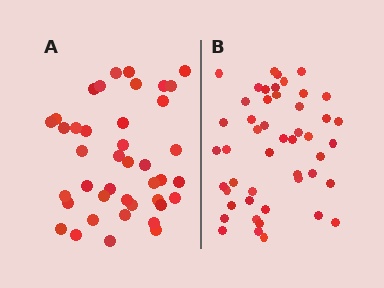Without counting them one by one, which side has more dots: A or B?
Region B (the right region) has more dots.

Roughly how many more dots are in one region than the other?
Region B has roughly 8 or so more dots than region A.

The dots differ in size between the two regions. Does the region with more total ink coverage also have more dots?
No. Region A has more total ink coverage because its dots are larger, but region B actually contains more individual dots. Total area can be misleading — the number of items is what matters here.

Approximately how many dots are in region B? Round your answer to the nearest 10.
About 50 dots. (The exact count is 48, which rounds to 50.)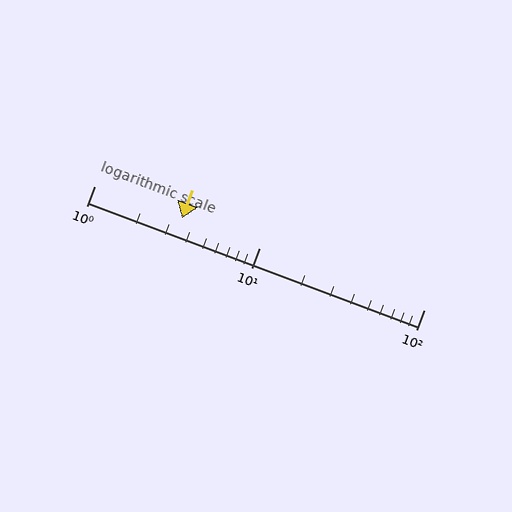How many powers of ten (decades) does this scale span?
The scale spans 2 decades, from 1 to 100.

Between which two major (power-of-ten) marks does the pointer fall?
The pointer is between 1 and 10.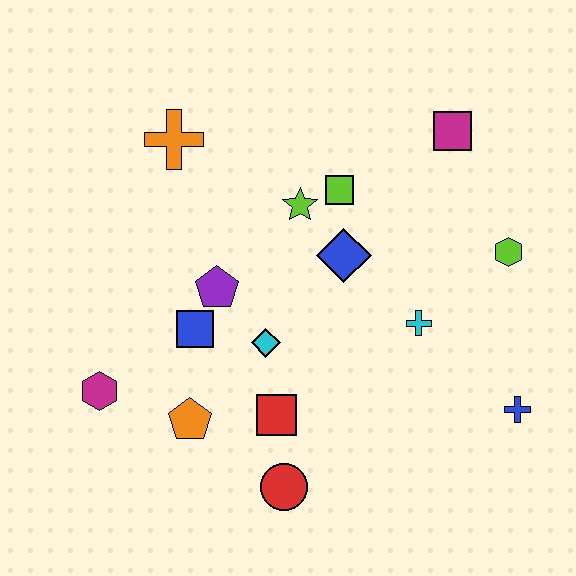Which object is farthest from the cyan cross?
The magenta hexagon is farthest from the cyan cross.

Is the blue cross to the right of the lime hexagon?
Yes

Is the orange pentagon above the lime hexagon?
No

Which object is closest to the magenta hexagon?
The orange pentagon is closest to the magenta hexagon.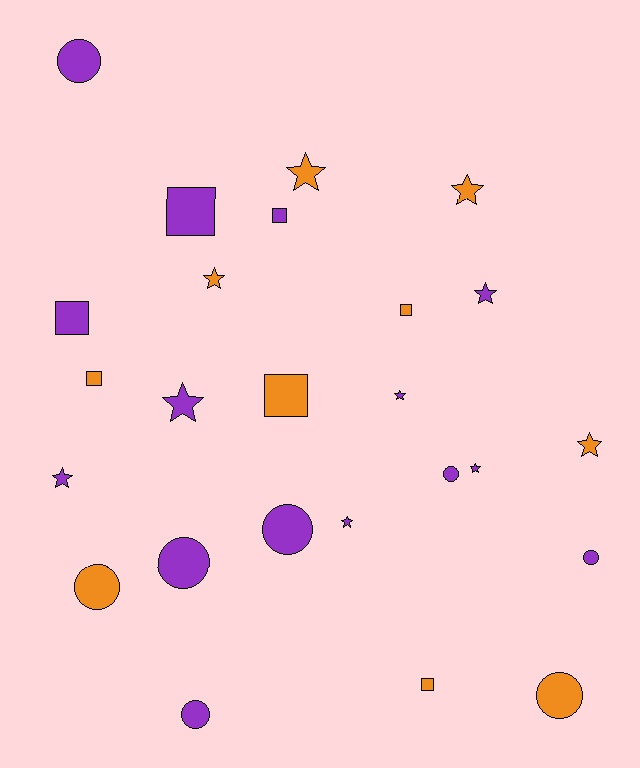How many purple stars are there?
There are 6 purple stars.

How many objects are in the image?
There are 25 objects.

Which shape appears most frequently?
Star, with 10 objects.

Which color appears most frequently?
Purple, with 15 objects.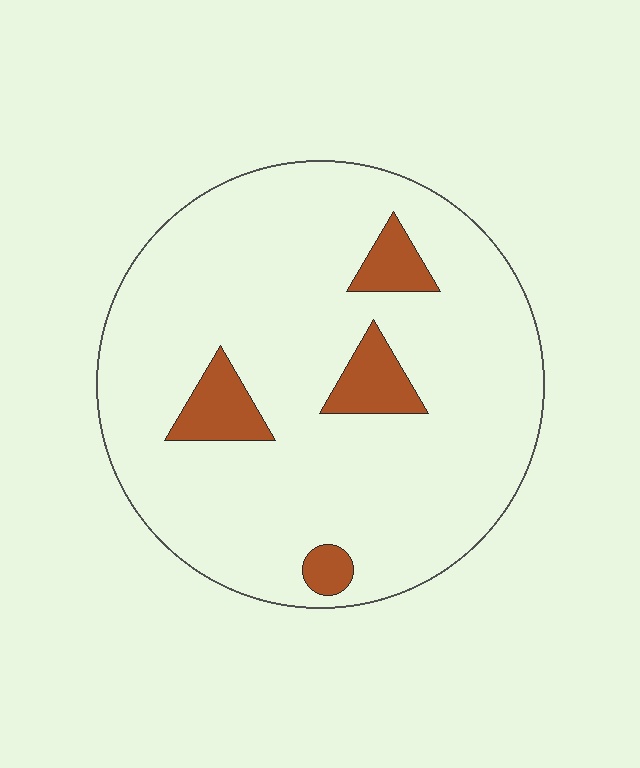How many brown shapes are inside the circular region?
4.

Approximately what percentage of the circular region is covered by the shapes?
Approximately 10%.